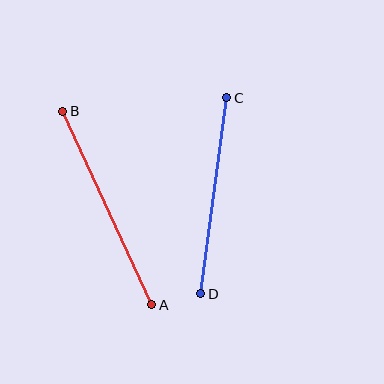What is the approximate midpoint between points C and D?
The midpoint is at approximately (214, 196) pixels.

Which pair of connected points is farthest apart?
Points A and B are farthest apart.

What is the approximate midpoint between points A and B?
The midpoint is at approximately (107, 208) pixels.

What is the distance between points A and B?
The distance is approximately 213 pixels.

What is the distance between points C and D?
The distance is approximately 198 pixels.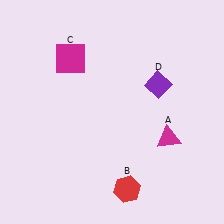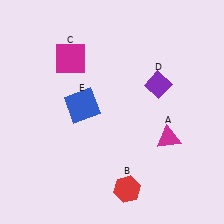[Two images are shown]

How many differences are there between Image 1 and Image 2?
There is 1 difference between the two images.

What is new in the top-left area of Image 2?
A blue square (E) was added in the top-left area of Image 2.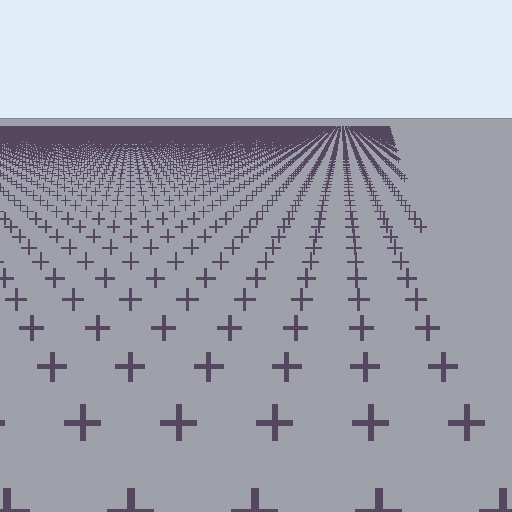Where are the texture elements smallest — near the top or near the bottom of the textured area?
Near the top.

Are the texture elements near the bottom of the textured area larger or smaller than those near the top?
Larger. Near the bottom, elements are closer to the viewer and appear at a bigger on-screen size.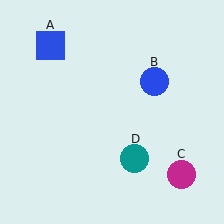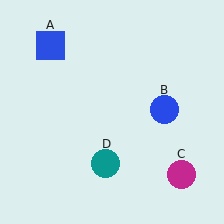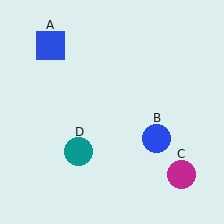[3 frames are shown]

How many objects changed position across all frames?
2 objects changed position: blue circle (object B), teal circle (object D).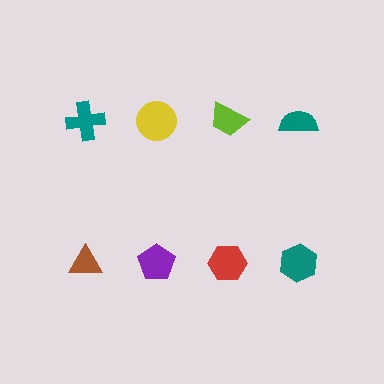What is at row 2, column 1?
A brown triangle.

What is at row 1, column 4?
A teal semicircle.